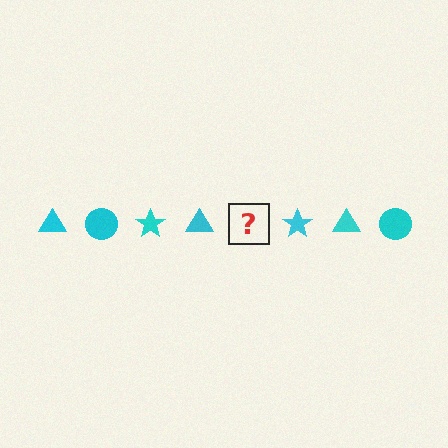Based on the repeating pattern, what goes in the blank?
The blank should be a cyan circle.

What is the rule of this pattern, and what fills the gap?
The rule is that the pattern cycles through triangle, circle, star shapes in cyan. The gap should be filled with a cyan circle.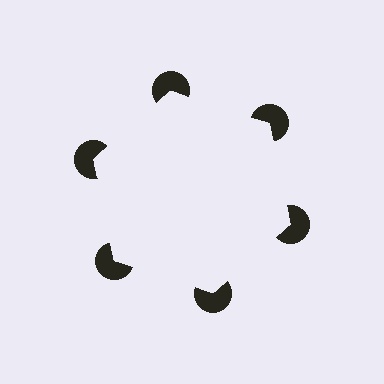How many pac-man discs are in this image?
There are 6 — one at each vertex of the illusory hexagon.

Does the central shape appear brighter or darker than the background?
It typically appears slightly brighter than the background, even though no actual brightness change is drawn.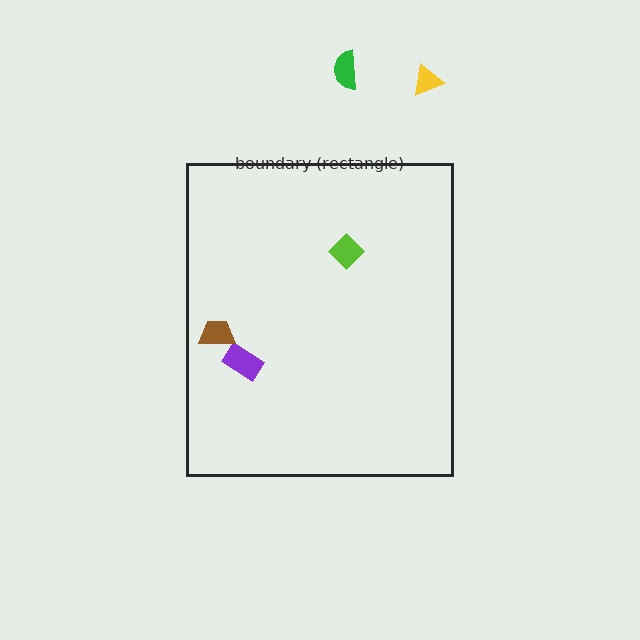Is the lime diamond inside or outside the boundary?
Inside.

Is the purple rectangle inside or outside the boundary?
Inside.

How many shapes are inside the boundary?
3 inside, 2 outside.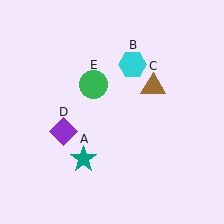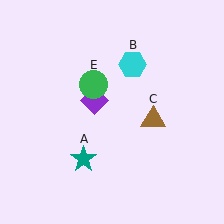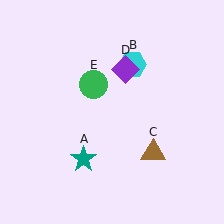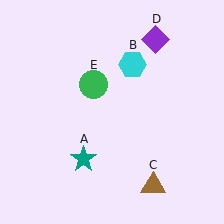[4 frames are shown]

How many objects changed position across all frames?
2 objects changed position: brown triangle (object C), purple diamond (object D).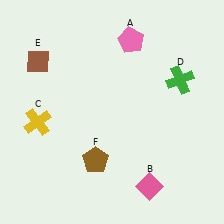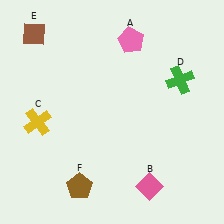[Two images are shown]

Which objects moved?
The objects that moved are: the brown diamond (E), the brown pentagon (F).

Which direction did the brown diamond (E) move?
The brown diamond (E) moved up.